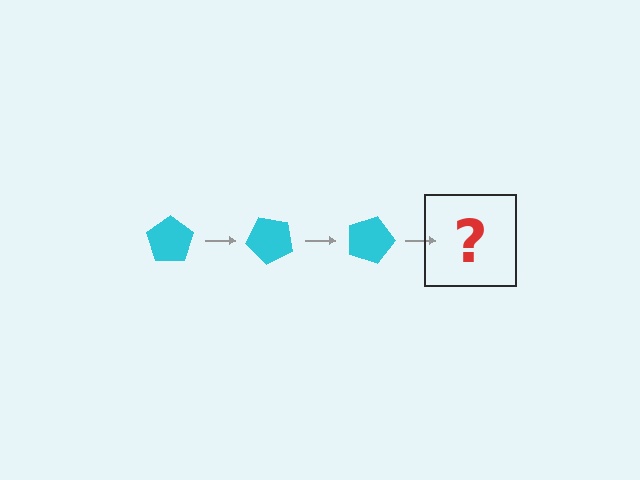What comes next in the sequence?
The next element should be a cyan pentagon rotated 135 degrees.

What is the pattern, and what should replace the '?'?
The pattern is that the pentagon rotates 45 degrees each step. The '?' should be a cyan pentagon rotated 135 degrees.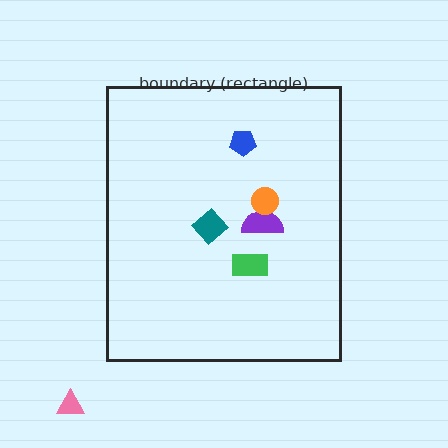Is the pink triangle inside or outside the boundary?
Outside.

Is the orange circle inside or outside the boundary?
Inside.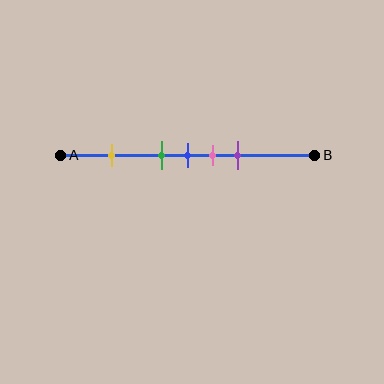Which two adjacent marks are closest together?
The green and blue marks are the closest adjacent pair.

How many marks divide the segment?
There are 5 marks dividing the segment.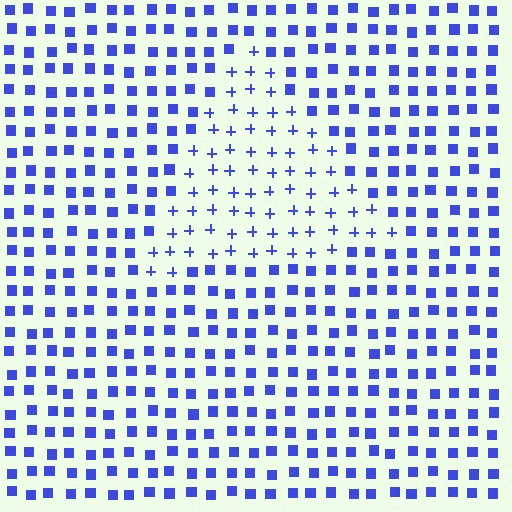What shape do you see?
I see a triangle.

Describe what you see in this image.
The image is filled with small blue elements arranged in a uniform grid. A triangle-shaped region contains plus signs, while the surrounding area contains squares. The boundary is defined purely by the change in element shape.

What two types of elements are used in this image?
The image uses plus signs inside the triangle region and squares outside it.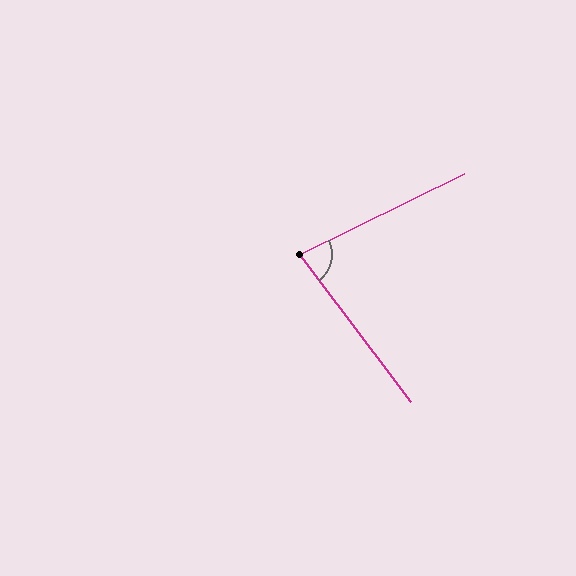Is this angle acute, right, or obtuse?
It is acute.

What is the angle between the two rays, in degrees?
Approximately 79 degrees.